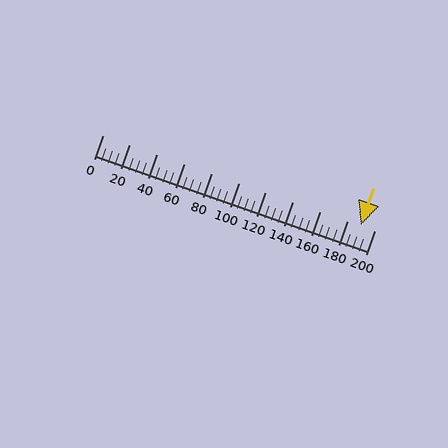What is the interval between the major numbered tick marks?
The major tick marks are spaced 20 units apart.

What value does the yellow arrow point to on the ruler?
The yellow arrow points to approximately 190.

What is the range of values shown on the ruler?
The ruler shows values from 0 to 200.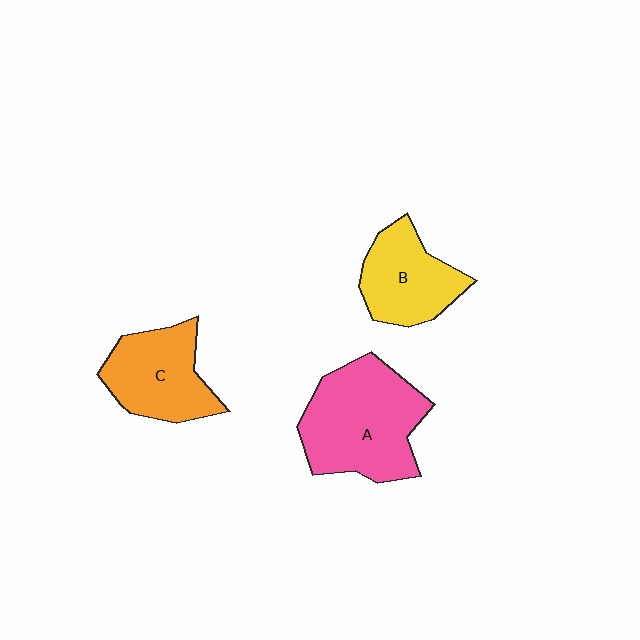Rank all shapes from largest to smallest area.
From largest to smallest: A (pink), C (orange), B (yellow).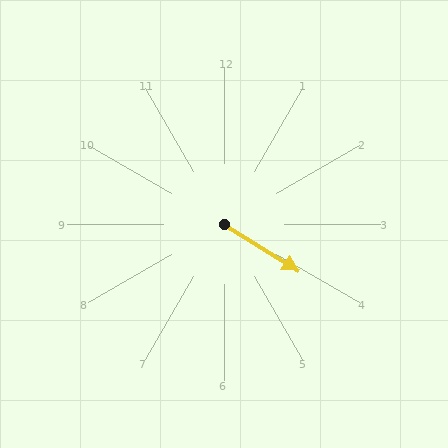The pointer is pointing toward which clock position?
Roughly 4 o'clock.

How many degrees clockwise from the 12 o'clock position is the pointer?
Approximately 122 degrees.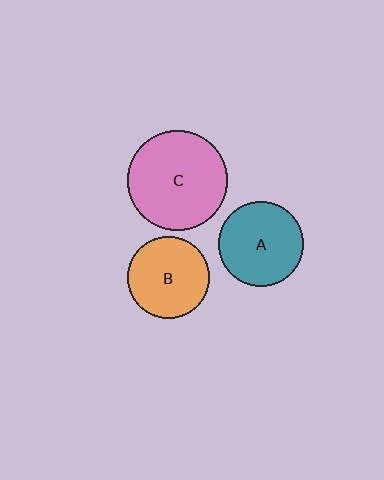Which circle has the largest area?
Circle C (pink).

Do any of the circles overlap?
No, none of the circles overlap.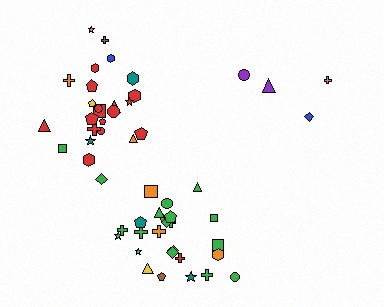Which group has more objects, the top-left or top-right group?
The top-left group.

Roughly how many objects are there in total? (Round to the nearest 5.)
Roughly 55 objects in total.